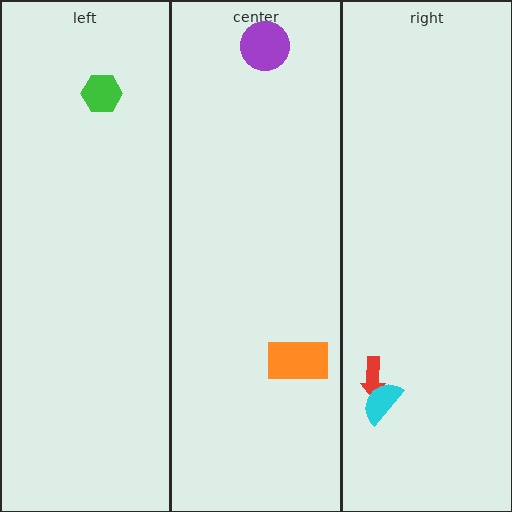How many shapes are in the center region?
2.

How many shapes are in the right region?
2.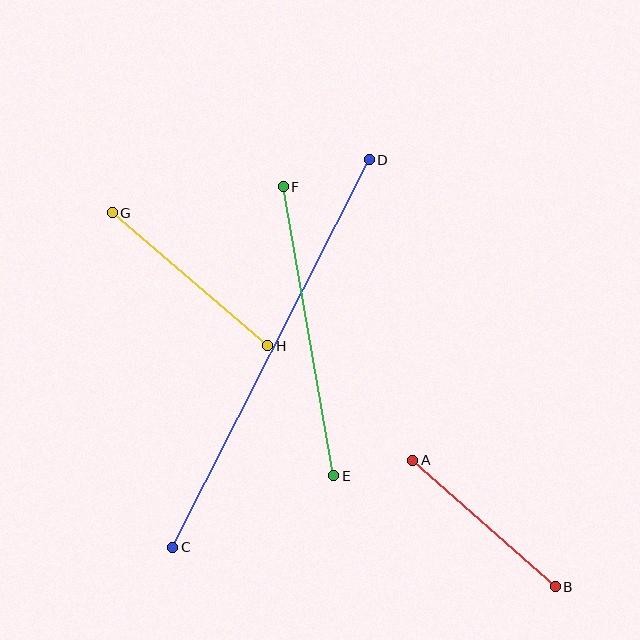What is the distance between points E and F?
The distance is approximately 294 pixels.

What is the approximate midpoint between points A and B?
The midpoint is at approximately (484, 524) pixels.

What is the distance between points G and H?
The distance is approximately 204 pixels.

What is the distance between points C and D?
The distance is approximately 434 pixels.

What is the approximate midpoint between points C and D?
The midpoint is at approximately (271, 353) pixels.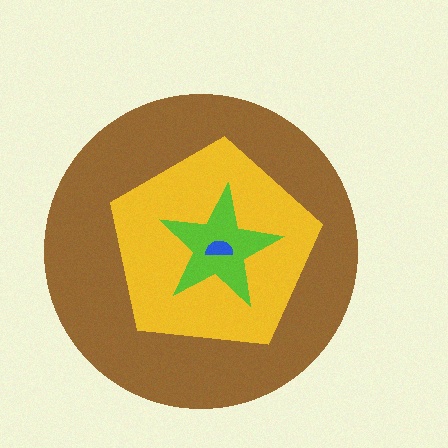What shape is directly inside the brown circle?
The yellow pentagon.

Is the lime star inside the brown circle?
Yes.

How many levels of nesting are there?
4.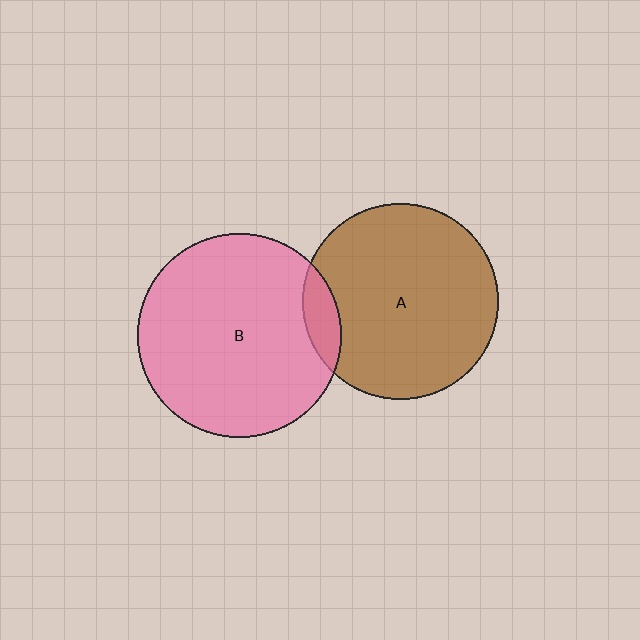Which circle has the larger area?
Circle B (pink).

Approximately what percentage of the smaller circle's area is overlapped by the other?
Approximately 10%.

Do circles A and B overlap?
Yes.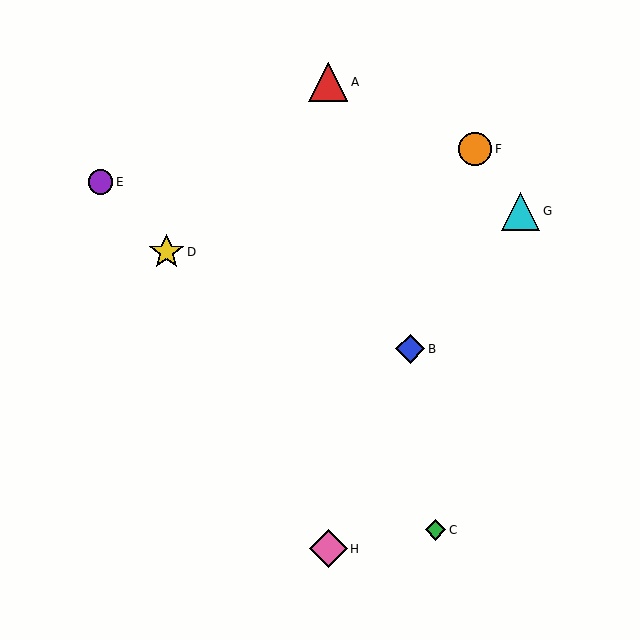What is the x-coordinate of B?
Object B is at x≈410.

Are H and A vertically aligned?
Yes, both are at x≈328.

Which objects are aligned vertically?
Objects A, H are aligned vertically.